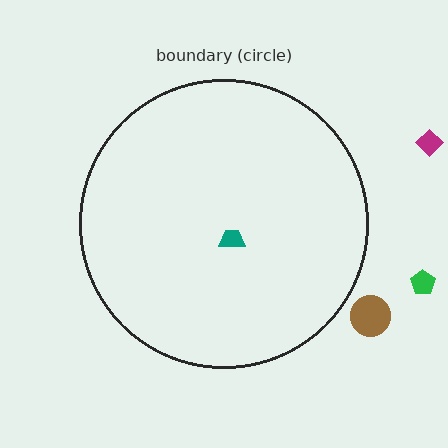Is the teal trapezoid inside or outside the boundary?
Inside.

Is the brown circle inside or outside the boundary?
Outside.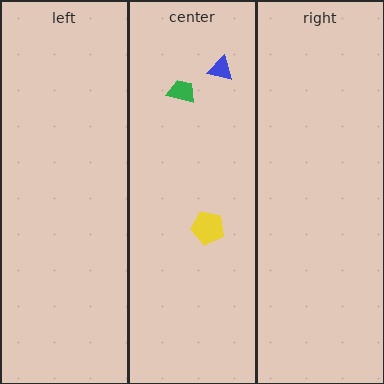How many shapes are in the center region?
3.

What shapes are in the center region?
The blue triangle, the green trapezoid, the yellow pentagon.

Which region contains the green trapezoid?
The center region.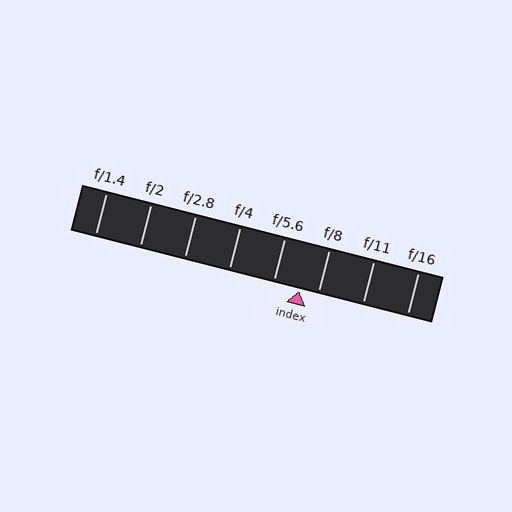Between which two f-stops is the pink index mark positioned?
The index mark is between f/5.6 and f/8.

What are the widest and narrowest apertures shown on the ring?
The widest aperture shown is f/1.4 and the narrowest is f/16.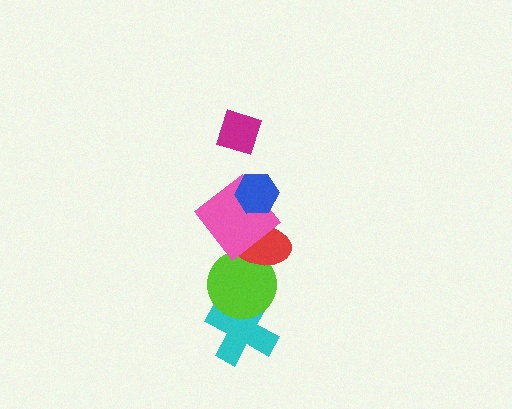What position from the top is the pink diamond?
The pink diamond is 3rd from the top.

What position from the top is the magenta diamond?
The magenta diamond is 1st from the top.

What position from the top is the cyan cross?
The cyan cross is 6th from the top.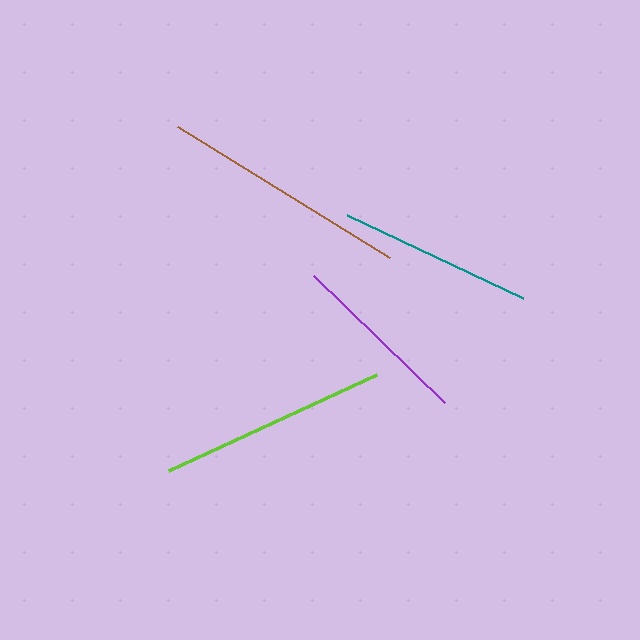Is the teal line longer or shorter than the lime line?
The lime line is longer than the teal line.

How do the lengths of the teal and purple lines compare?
The teal and purple lines are approximately the same length.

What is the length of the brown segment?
The brown segment is approximately 249 pixels long.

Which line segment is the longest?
The brown line is the longest at approximately 249 pixels.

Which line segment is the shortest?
The purple line is the shortest at approximately 182 pixels.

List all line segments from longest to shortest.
From longest to shortest: brown, lime, teal, purple.